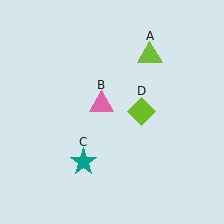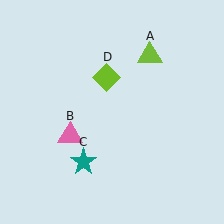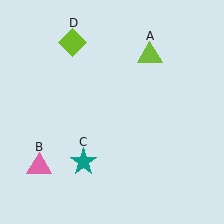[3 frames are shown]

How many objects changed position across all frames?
2 objects changed position: pink triangle (object B), lime diamond (object D).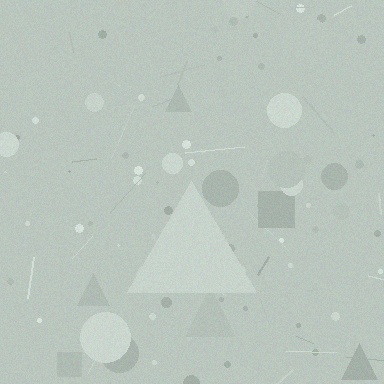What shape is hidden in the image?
A triangle is hidden in the image.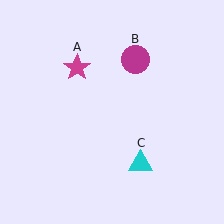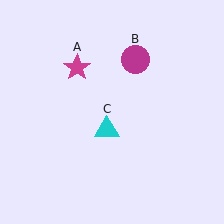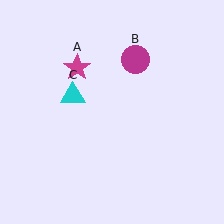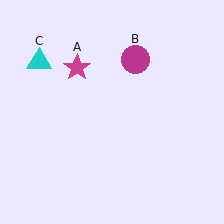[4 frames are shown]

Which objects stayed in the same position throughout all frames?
Magenta star (object A) and magenta circle (object B) remained stationary.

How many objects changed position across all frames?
1 object changed position: cyan triangle (object C).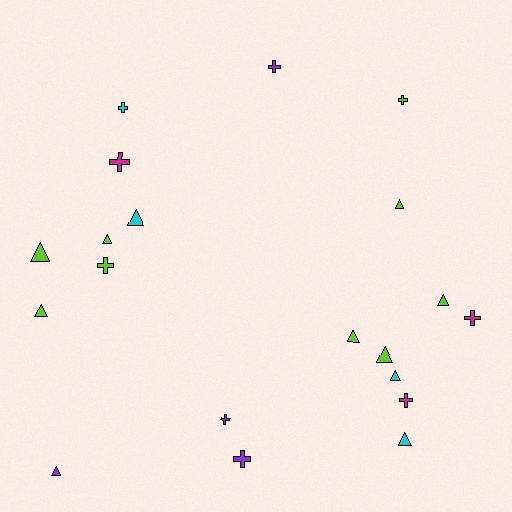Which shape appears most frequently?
Triangle, with 11 objects.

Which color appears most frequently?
Lime, with 9 objects.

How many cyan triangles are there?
There are 3 cyan triangles.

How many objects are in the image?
There are 20 objects.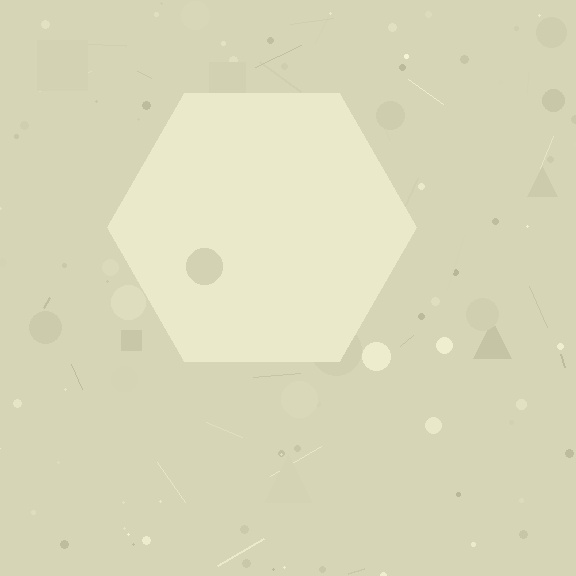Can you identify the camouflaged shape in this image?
The camouflaged shape is a hexagon.